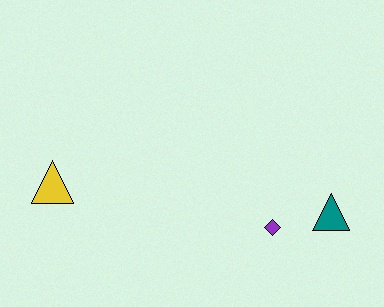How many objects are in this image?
There are 3 objects.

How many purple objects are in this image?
There is 1 purple object.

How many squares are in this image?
There are no squares.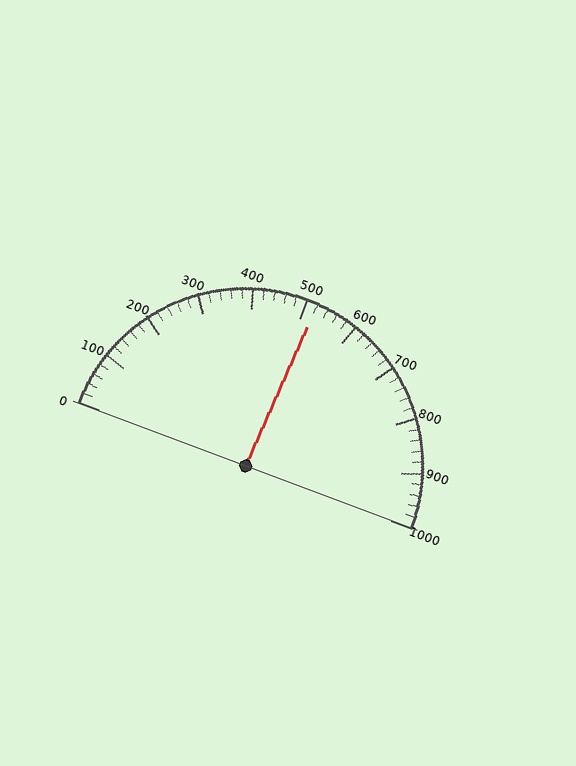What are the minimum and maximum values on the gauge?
The gauge ranges from 0 to 1000.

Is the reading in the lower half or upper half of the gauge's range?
The reading is in the upper half of the range (0 to 1000).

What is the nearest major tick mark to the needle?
The nearest major tick mark is 500.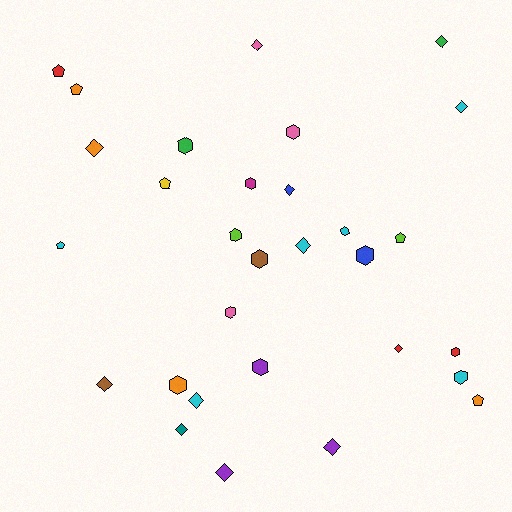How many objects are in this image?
There are 30 objects.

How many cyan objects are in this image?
There are 6 cyan objects.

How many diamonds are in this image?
There are 12 diamonds.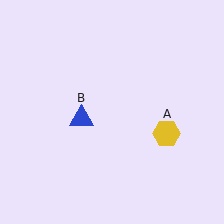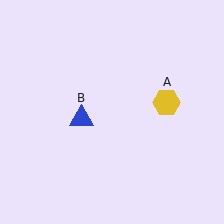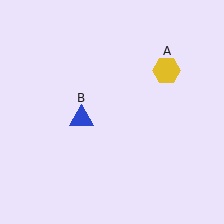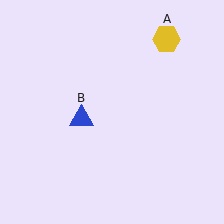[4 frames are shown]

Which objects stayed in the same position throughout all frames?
Blue triangle (object B) remained stationary.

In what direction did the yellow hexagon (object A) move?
The yellow hexagon (object A) moved up.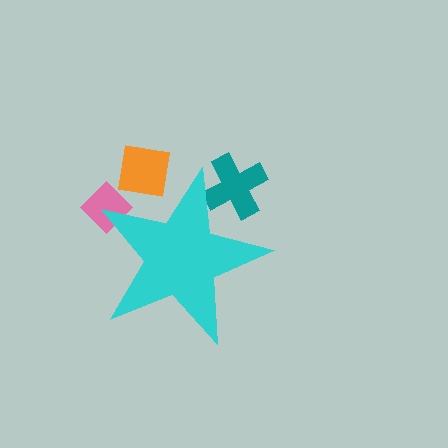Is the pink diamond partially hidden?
Yes, the pink diamond is partially hidden behind the cyan star.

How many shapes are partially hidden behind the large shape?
3 shapes are partially hidden.